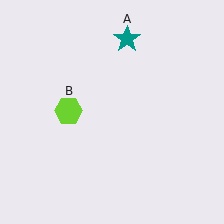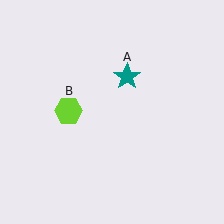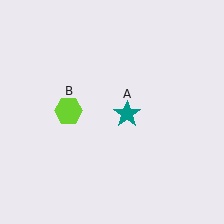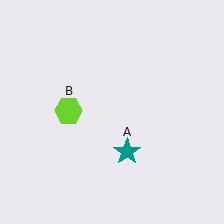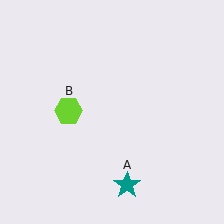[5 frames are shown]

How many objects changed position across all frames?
1 object changed position: teal star (object A).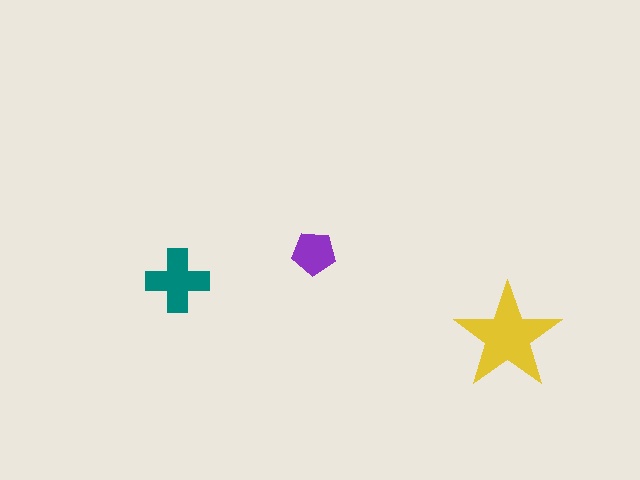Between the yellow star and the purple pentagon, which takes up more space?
The yellow star.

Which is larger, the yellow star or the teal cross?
The yellow star.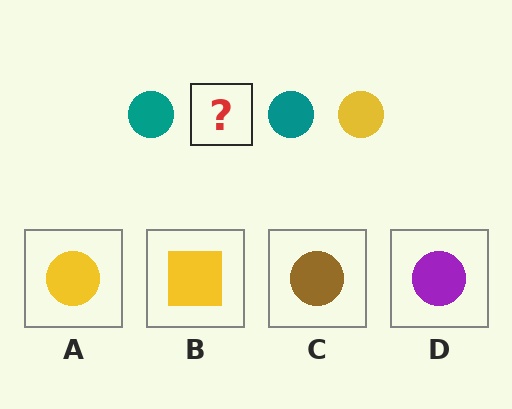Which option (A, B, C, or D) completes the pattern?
A.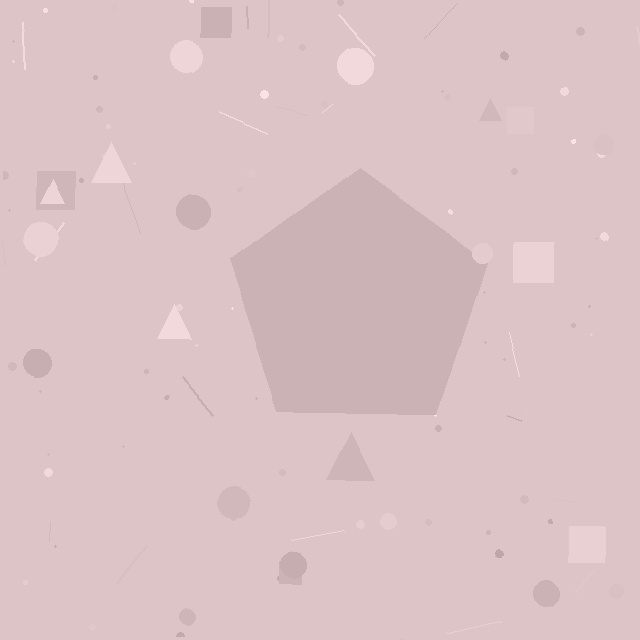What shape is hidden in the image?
A pentagon is hidden in the image.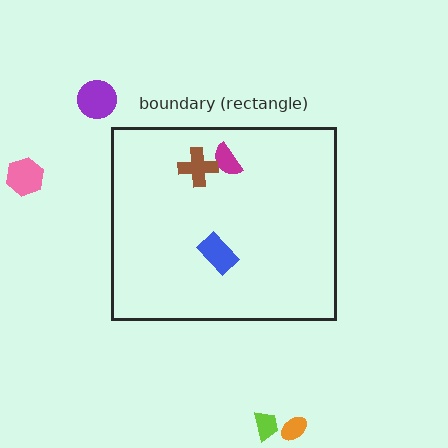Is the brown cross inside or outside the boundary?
Inside.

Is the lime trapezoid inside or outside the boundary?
Outside.